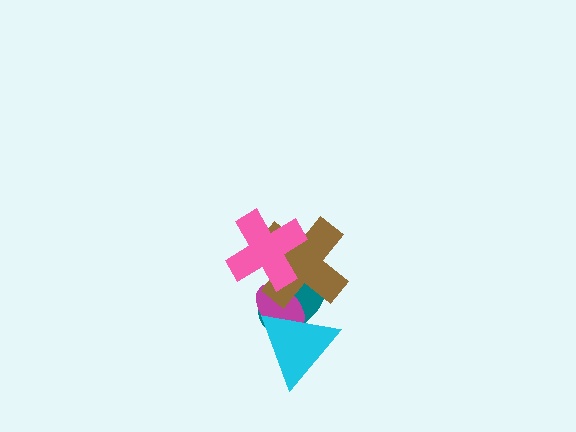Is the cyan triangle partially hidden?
Yes, it is partially covered by another shape.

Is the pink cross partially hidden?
No, no other shape covers it.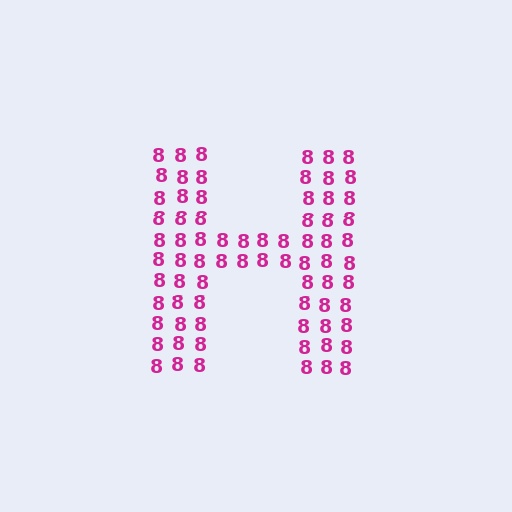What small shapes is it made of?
It is made of small digit 8's.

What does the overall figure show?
The overall figure shows the letter H.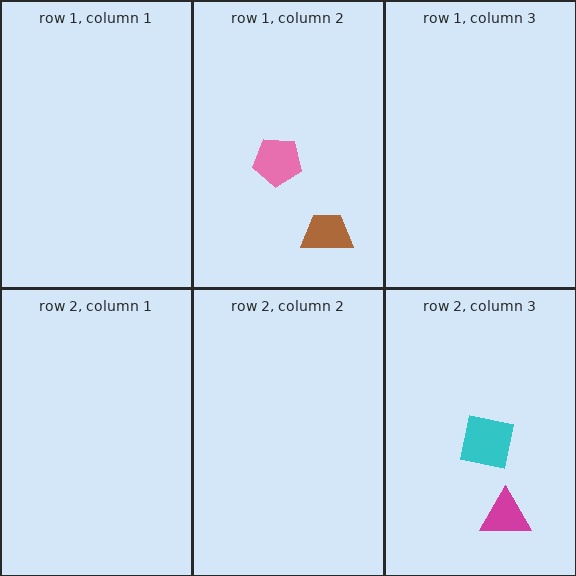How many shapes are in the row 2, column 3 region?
2.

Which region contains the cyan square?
The row 2, column 3 region.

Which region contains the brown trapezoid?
The row 1, column 2 region.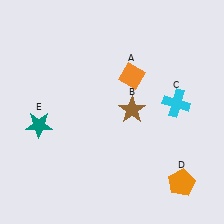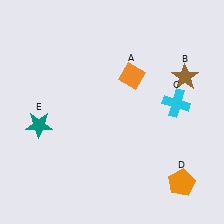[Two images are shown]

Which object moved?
The brown star (B) moved right.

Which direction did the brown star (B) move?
The brown star (B) moved right.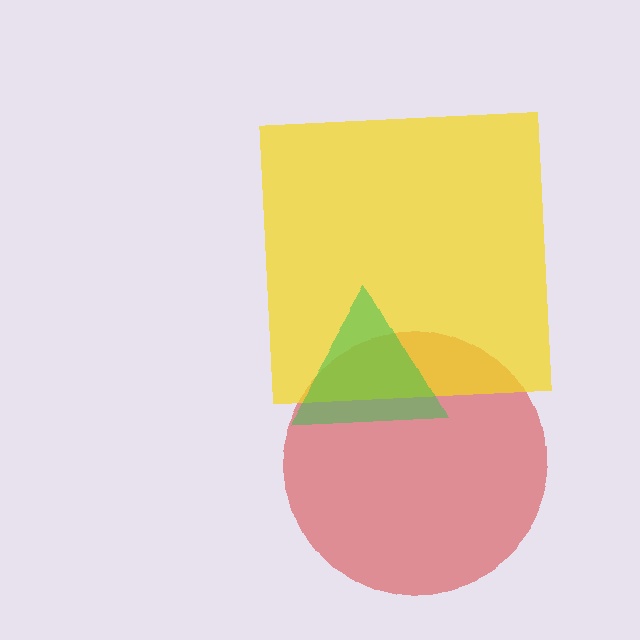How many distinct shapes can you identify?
There are 3 distinct shapes: a red circle, a yellow square, a green triangle.